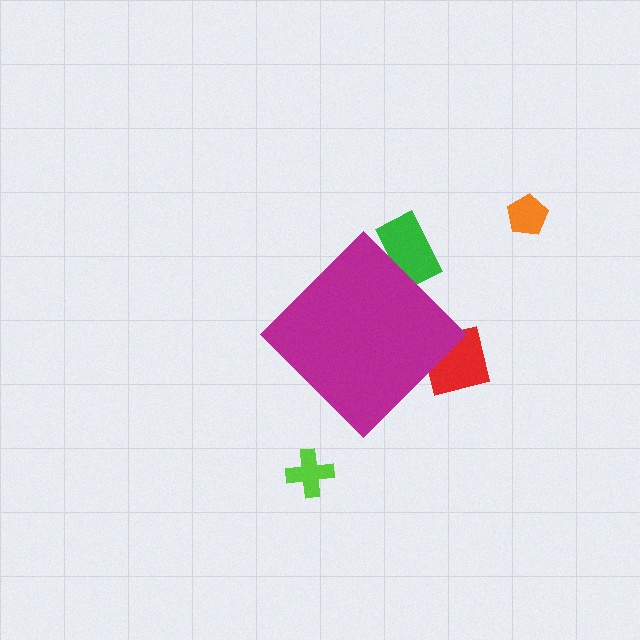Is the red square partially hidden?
Yes, the red square is partially hidden behind the magenta diamond.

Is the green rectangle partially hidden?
Yes, the green rectangle is partially hidden behind the magenta diamond.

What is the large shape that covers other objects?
A magenta diamond.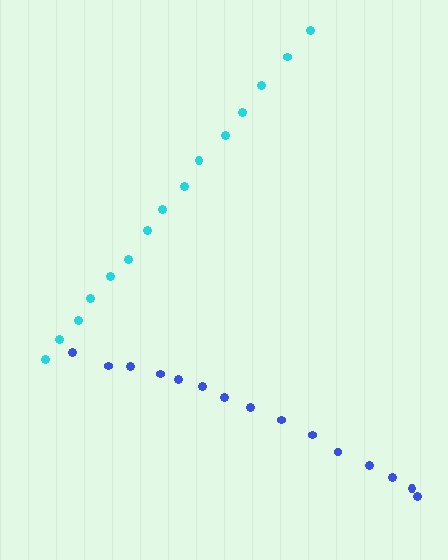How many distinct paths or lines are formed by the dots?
There are 2 distinct paths.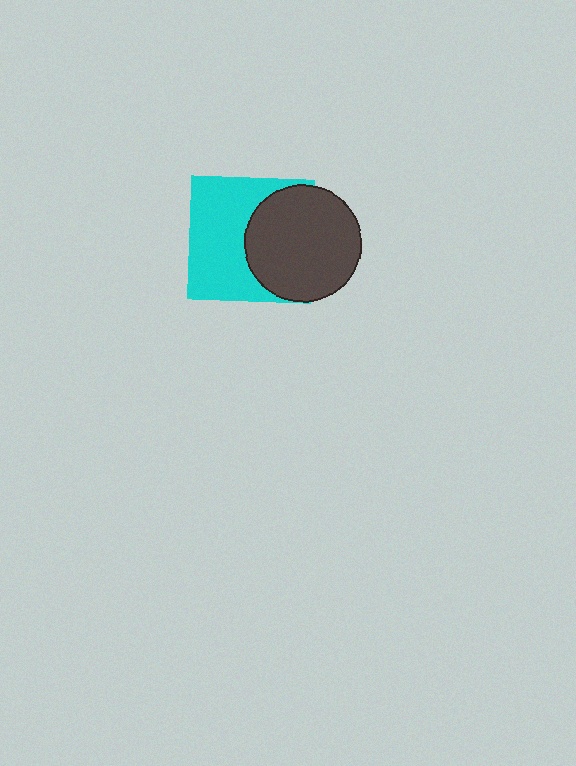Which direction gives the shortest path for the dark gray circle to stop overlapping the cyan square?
Moving right gives the shortest separation.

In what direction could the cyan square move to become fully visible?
The cyan square could move left. That would shift it out from behind the dark gray circle entirely.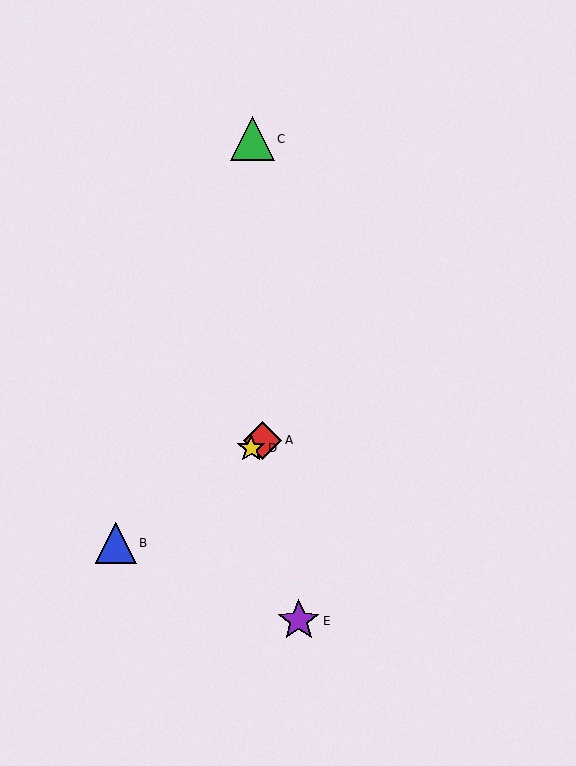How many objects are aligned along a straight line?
3 objects (A, B, D) are aligned along a straight line.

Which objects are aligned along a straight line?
Objects A, B, D are aligned along a straight line.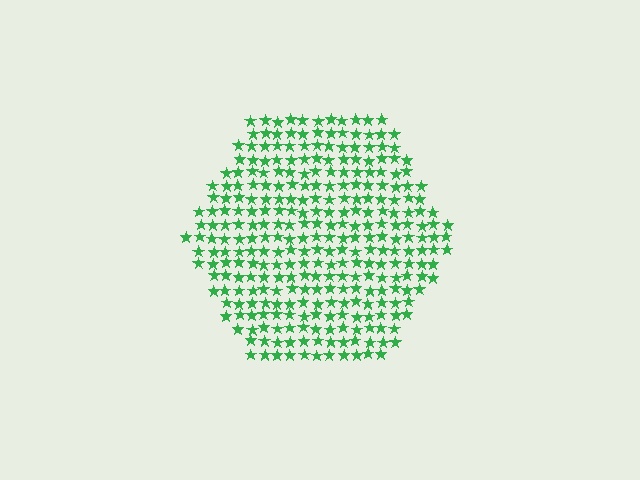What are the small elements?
The small elements are stars.